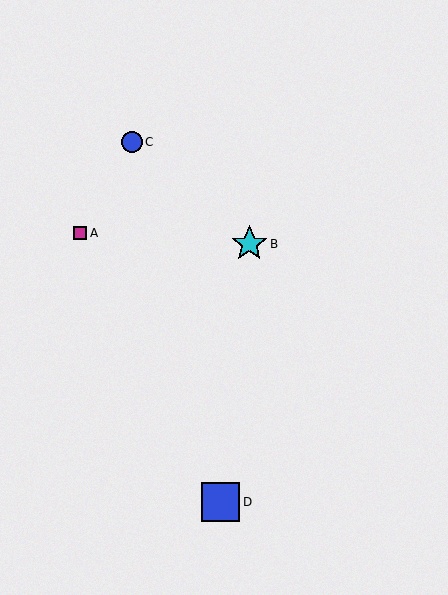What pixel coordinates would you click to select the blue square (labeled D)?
Click at (221, 502) to select the blue square D.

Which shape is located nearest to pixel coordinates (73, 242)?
The magenta square (labeled A) at (80, 233) is nearest to that location.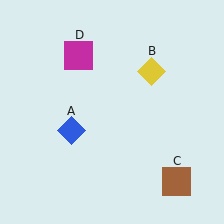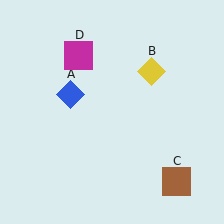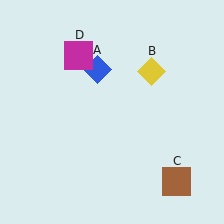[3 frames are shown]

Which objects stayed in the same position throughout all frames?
Yellow diamond (object B) and brown square (object C) and magenta square (object D) remained stationary.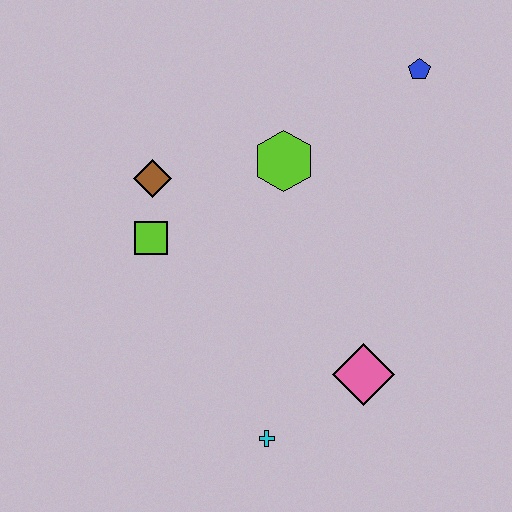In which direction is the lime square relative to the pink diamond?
The lime square is to the left of the pink diamond.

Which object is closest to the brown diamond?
The lime square is closest to the brown diamond.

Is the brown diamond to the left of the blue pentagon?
Yes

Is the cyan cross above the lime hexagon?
No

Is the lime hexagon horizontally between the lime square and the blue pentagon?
Yes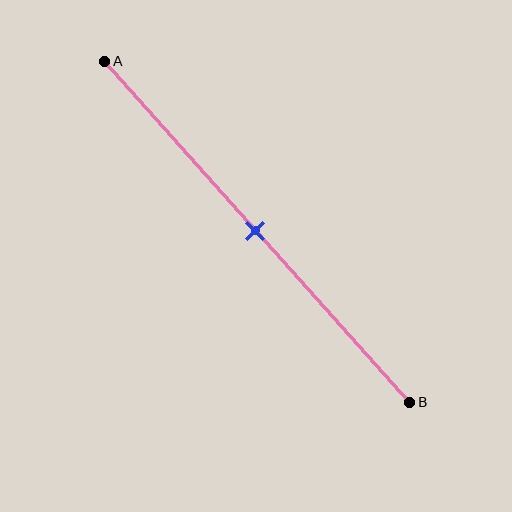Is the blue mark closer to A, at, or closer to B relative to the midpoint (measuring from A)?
The blue mark is approximately at the midpoint of segment AB.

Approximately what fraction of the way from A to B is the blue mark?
The blue mark is approximately 50% of the way from A to B.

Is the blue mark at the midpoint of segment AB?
Yes, the mark is approximately at the midpoint.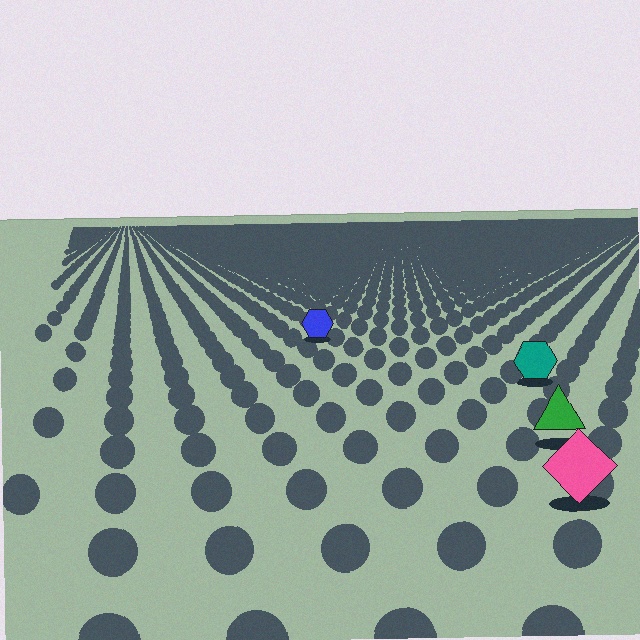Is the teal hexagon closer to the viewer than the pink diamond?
No. The pink diamond is closer — you can tell from the texture gradient: the ground texture is coarser near it.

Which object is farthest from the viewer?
The blue hexagon is farthest from the viewer. It appears smaller and the ground texture around it is denser.